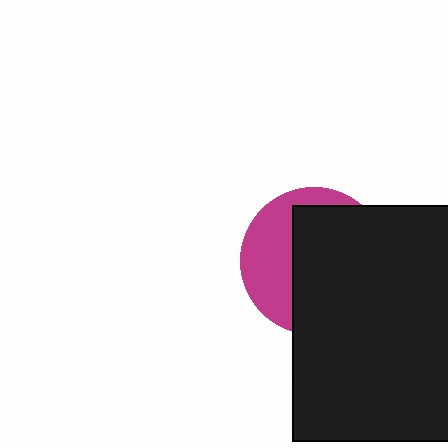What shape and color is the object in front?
The object in front is a black rectangle.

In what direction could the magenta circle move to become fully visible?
The magenta circle could move left. That would shift it out from behind the black rectangle entirely.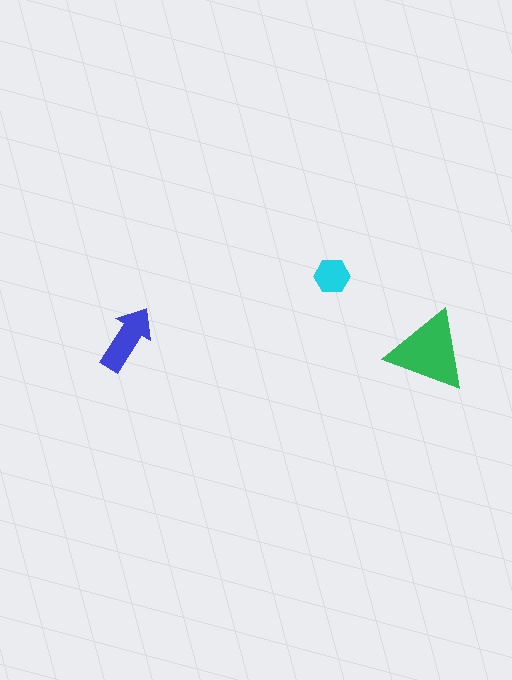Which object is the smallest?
The cyan hexagon.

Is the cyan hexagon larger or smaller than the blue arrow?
Smaller.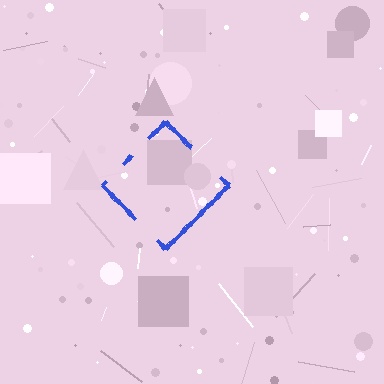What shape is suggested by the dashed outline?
The dashed outline suggests a diamond.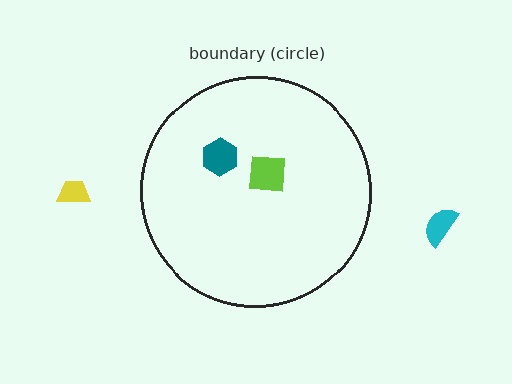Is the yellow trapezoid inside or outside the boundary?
Outside.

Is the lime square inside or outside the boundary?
Inside.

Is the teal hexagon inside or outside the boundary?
Inside.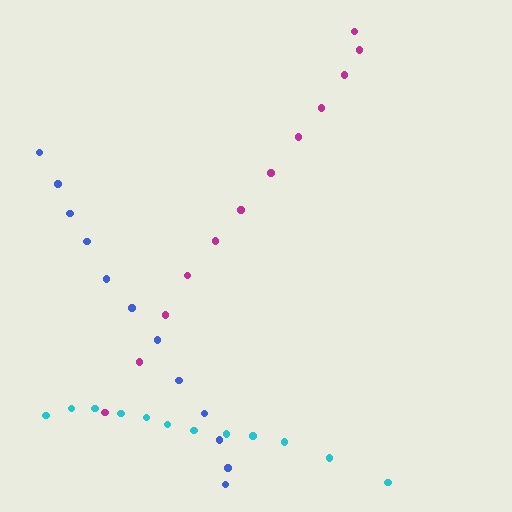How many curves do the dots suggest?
There are 3 distinct paths.